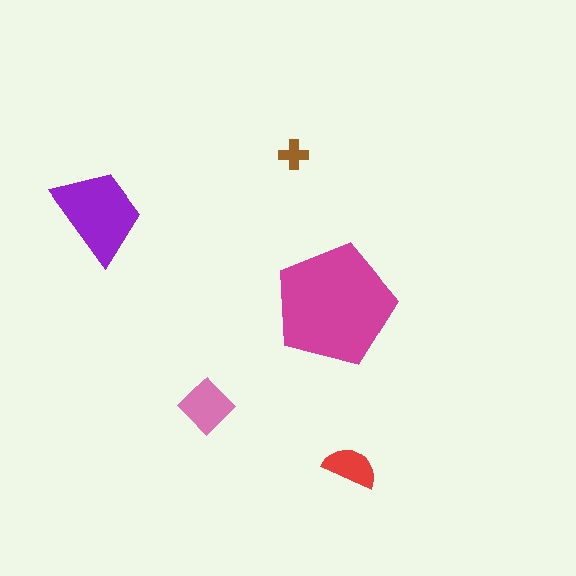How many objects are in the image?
There are 5 objects in the image.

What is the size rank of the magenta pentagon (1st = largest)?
1st.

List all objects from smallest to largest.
The brown cross, the red semicircle, the pink diamond, the purple trapezoid, the magenta pentagon.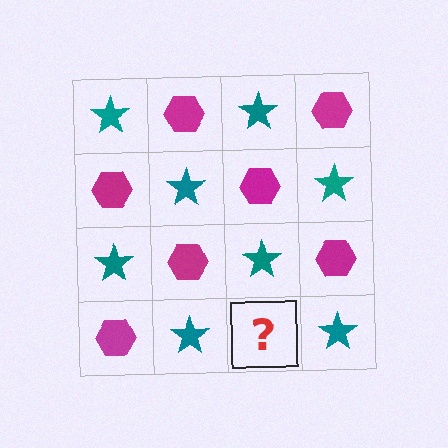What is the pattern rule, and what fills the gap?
The rule is that it alternates teal star and magenta hexagon in a checkerboard pattern. The gap should be filled with a magenta hexagon.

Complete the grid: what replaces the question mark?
The question mark should be replaced with a magenta hexagon.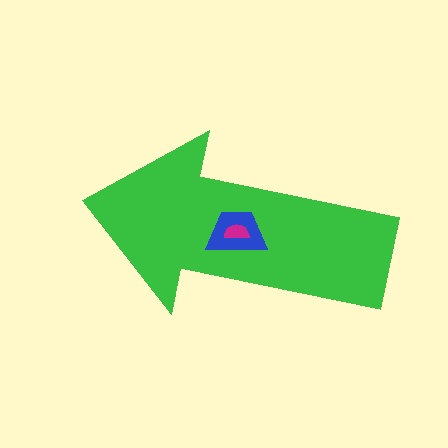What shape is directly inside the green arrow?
The blue trapezoid.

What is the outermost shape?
The green arrow.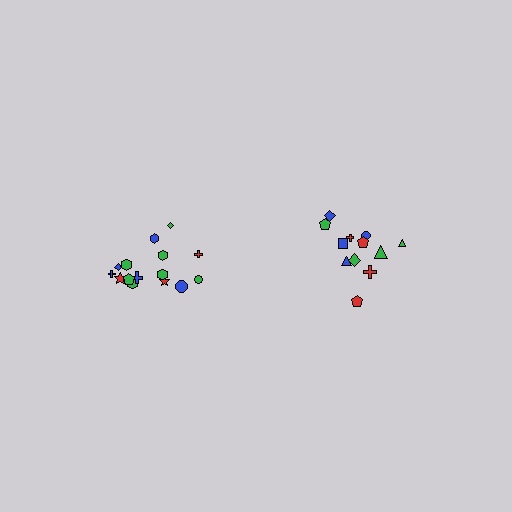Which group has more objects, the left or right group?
The left group.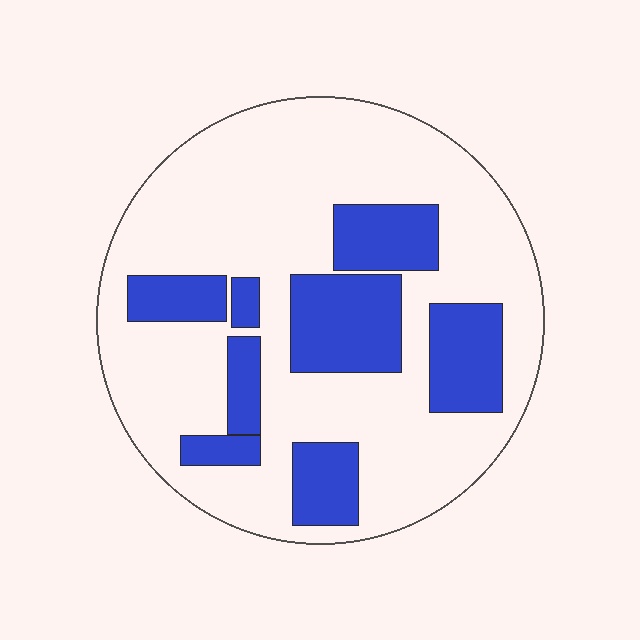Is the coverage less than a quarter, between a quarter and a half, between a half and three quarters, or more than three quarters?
Between a quarter and a half.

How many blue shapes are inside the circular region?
8.